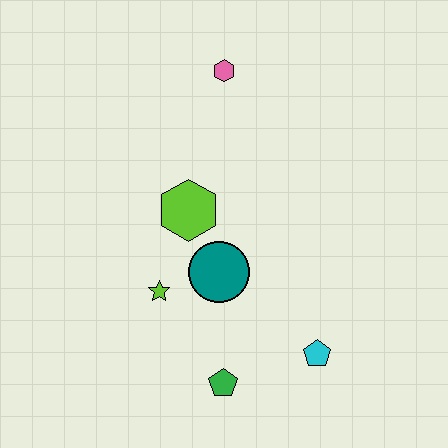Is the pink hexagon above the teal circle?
Yes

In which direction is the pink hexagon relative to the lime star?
The pink hexagon is above the lime star.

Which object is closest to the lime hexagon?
The teal circle is closest to the lime hexagon.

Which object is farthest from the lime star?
The pink hexagon is farthest from the lime star.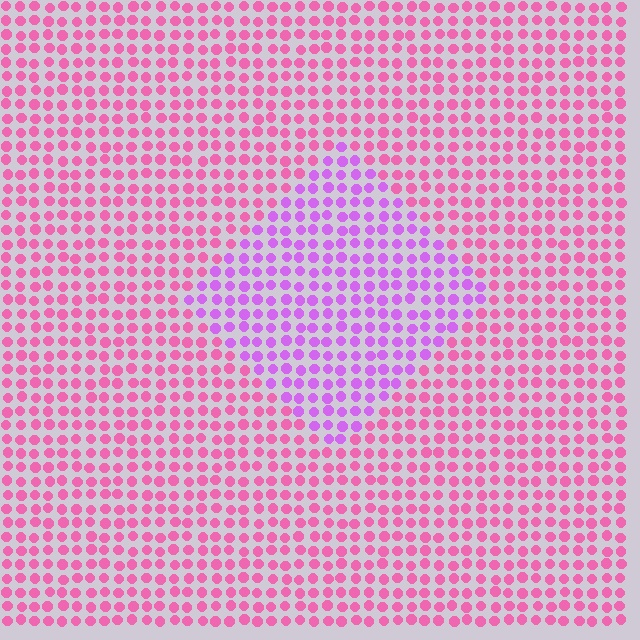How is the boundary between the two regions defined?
The boundary is defined purely by a slight shift in hue (about 40 degrees). Spacing, size, and orientation are identical on both sides.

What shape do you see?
I see a diamond.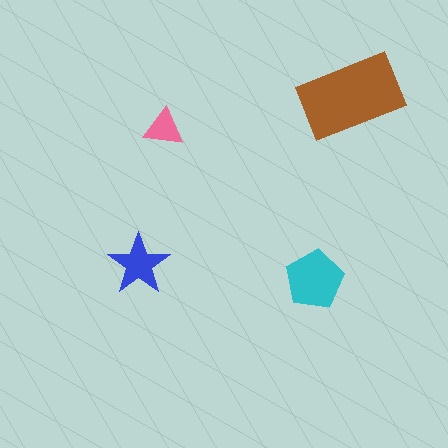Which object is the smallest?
The pink triangle.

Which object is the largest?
The brown rectangle.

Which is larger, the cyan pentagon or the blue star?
The cyan pentagon.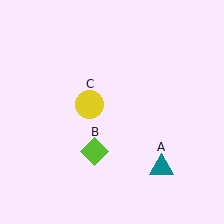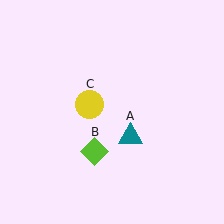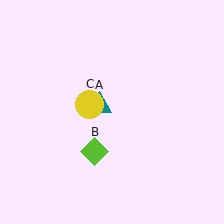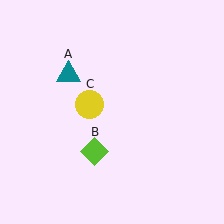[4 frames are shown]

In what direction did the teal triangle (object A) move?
The teal triangle (object A) moved up and to the left.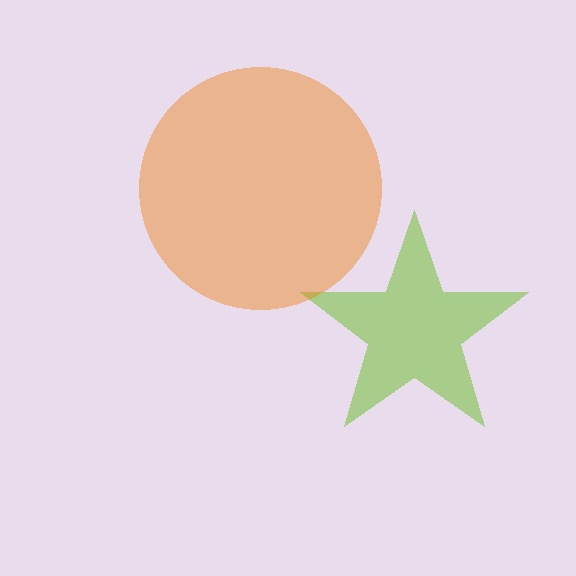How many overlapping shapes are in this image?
There are 2 overlapping shapes in the image.